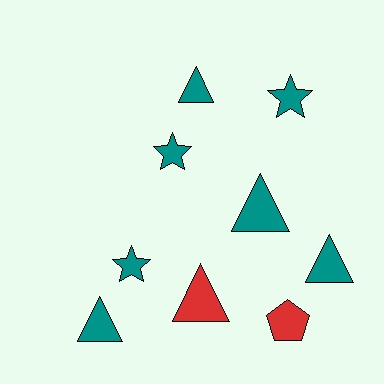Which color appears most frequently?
Teal, with 7 objects.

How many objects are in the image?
There are 9 objects.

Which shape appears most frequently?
Triangle, with 5 objects.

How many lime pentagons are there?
There are no lime pentagons.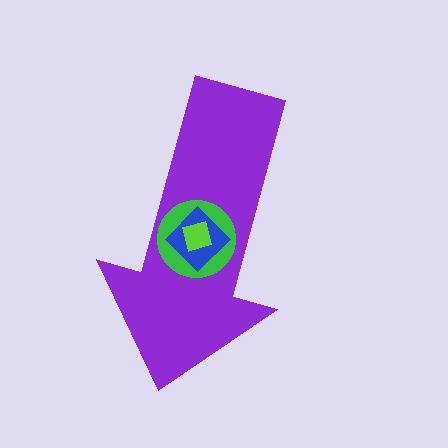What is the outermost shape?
The purple arrow.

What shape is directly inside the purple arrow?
The green circle.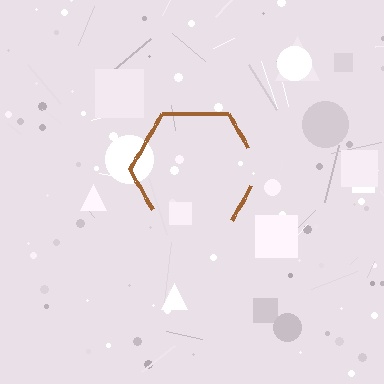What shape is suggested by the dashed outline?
The dashed outline suggests a hexagon.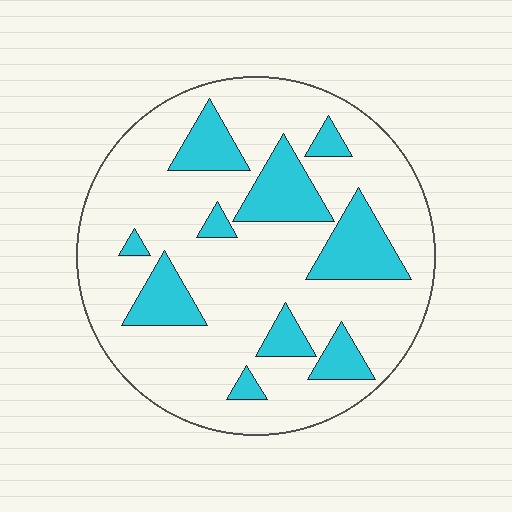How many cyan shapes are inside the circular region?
10.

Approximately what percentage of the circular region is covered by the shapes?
Approximately 25%.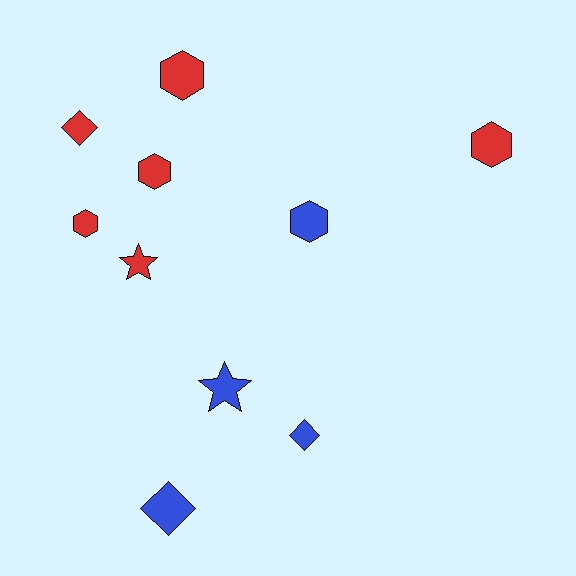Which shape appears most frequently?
Hexagon, with 5 objects.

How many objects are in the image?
There are 10 objects.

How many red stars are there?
There is 1 red star.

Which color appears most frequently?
Red, with 6 objects.